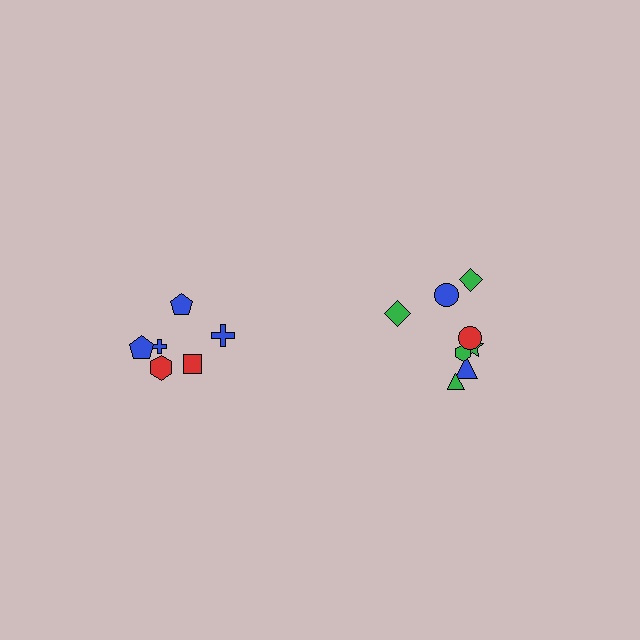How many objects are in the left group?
There are 6 objects.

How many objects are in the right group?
There are 8 objects.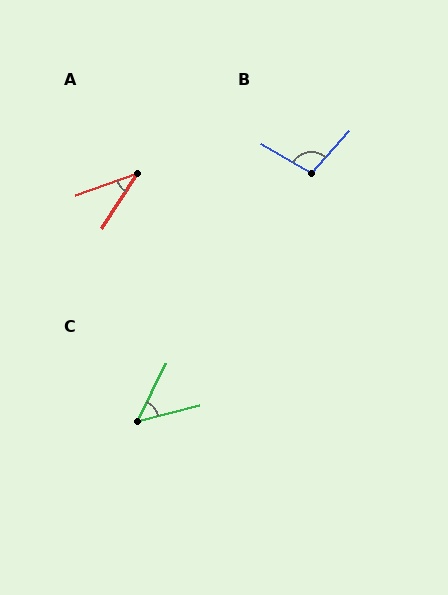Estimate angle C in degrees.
Approximately 49 degrees.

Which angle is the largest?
B, at approximately 101 degrees.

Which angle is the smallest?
A, at approximately 37 degrees.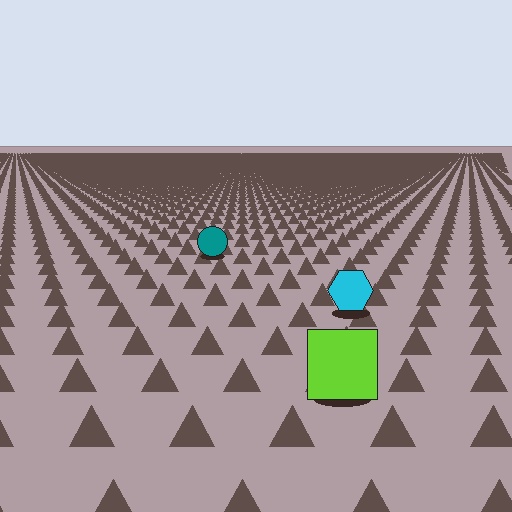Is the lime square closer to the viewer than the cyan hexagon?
Yes. The lime square is closer — you can tell from the texture gradient: the ground texture is coarser near it.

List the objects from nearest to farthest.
From nearest to farthest: the lime square, the cyan hexagon, the teal circle.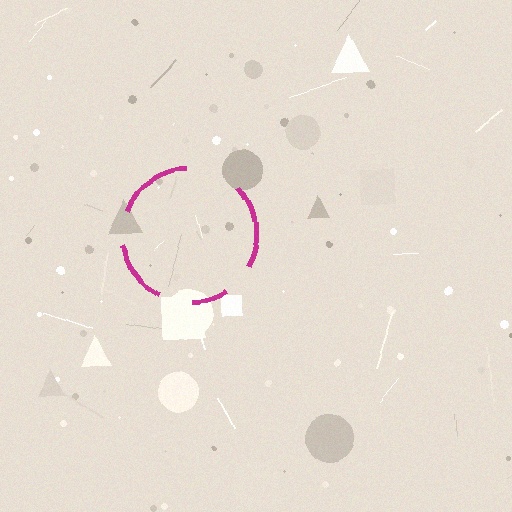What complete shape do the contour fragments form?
The contour fragments form a circle.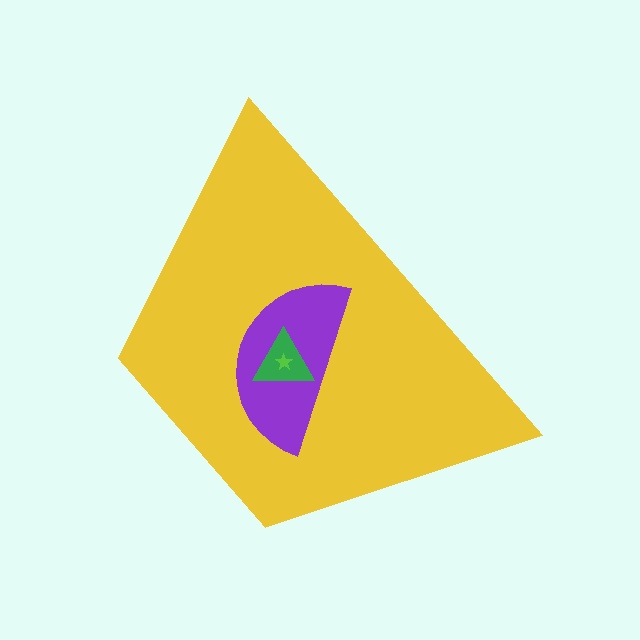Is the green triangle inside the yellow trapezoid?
Yes.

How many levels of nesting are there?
4.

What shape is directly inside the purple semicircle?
The green triangle.